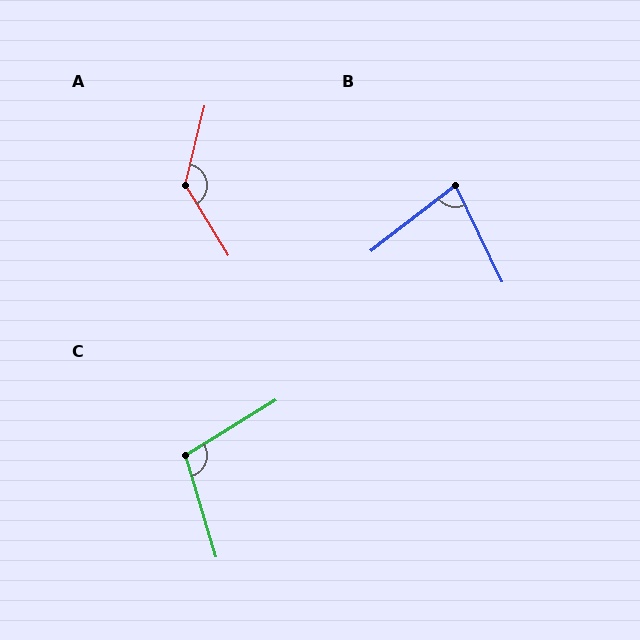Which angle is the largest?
A, at approximately 135 degrees.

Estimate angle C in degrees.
Approximately 104 degrees.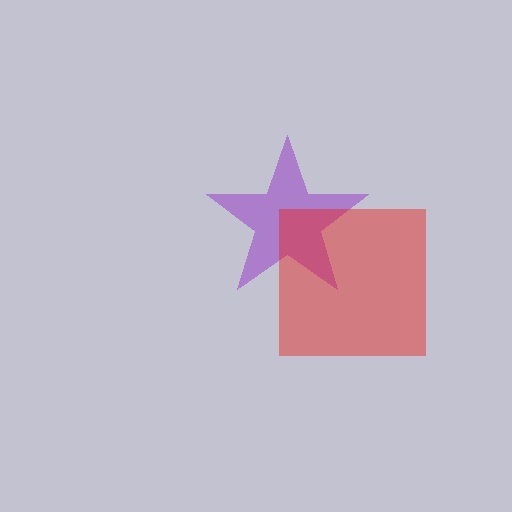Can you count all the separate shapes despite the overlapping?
Yes, there are 2 separate shapes.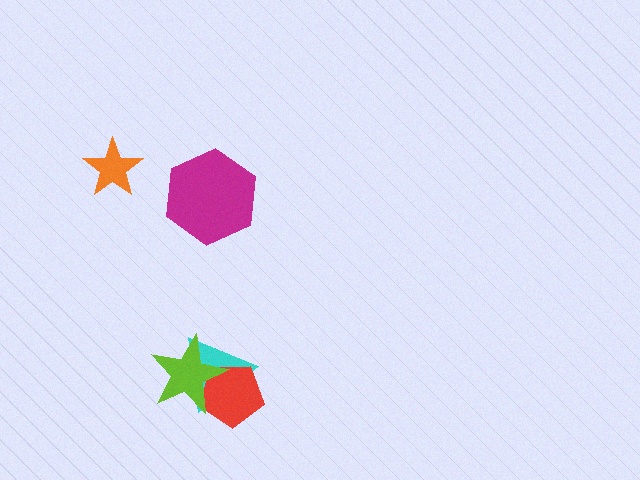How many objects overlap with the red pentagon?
2 objects overlap with the red pentagon.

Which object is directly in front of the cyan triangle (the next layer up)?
The red pentagon is directly in front of the cyan triangle.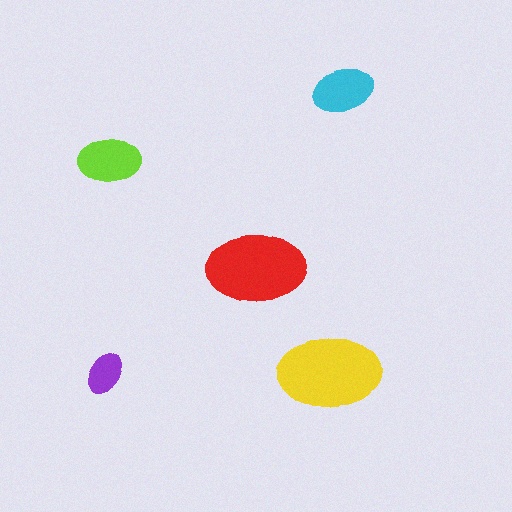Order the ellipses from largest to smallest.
the yellow one, the red one, the lime one, the cyan one, the purple one.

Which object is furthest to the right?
The cyan ellipse is rightmost.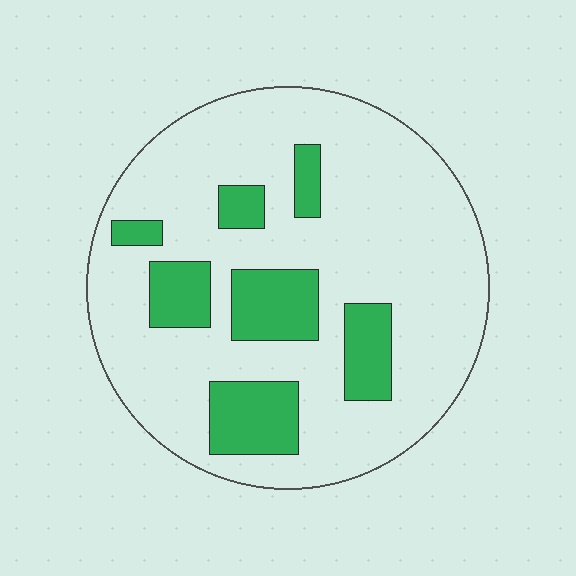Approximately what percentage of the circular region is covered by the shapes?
Approximately 20%.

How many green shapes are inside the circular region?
7.